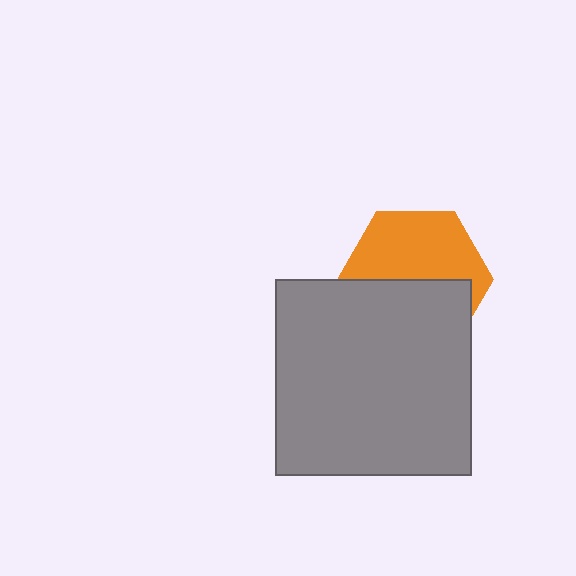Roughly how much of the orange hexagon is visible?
About half of it is visible (roughly 53%).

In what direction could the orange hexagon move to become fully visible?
The orange hexagon could move up. That would shift it out from behind the gray square entirely.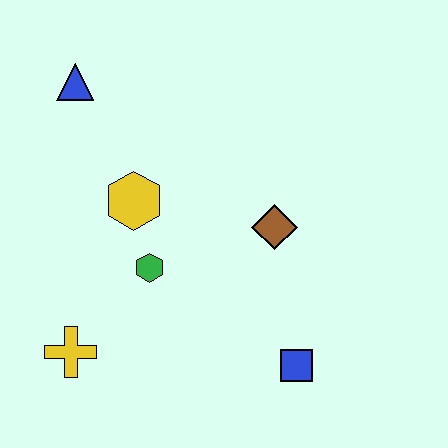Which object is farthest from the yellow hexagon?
The blue square is farthest from the yellow hexagon.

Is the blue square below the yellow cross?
Yes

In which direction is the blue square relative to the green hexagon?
The blue square is to the right of the green hexagon.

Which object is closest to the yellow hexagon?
The green hexagon is closest to the yellow hexagon.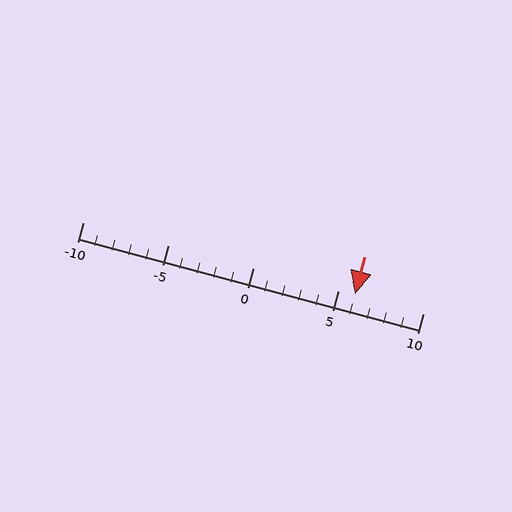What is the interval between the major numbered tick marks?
The major tick marks are spaced 5 units apart.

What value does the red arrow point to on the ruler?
The red arrow points to approximately 6.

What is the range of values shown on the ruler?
The ruler shows values from -10 to 10.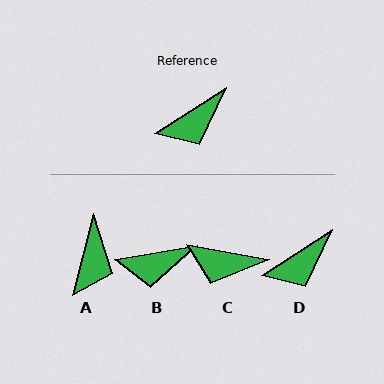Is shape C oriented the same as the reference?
No, it is off by about 43 degrees.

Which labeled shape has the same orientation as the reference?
D.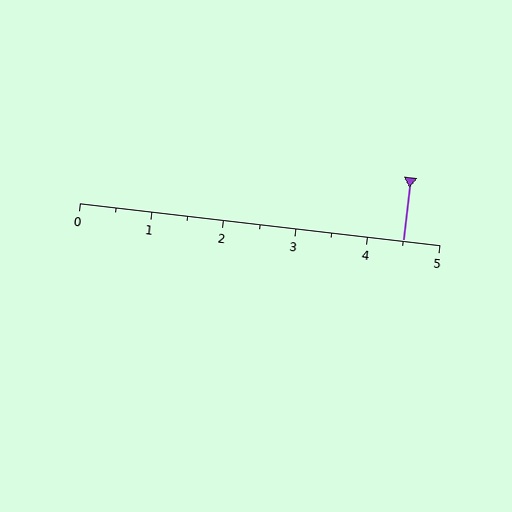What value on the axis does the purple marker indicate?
The marker indicates approximately 4.5.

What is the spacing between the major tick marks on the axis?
The major ticks are spaced 1 apart.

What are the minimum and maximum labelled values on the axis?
The axis runs from 0 to 5.